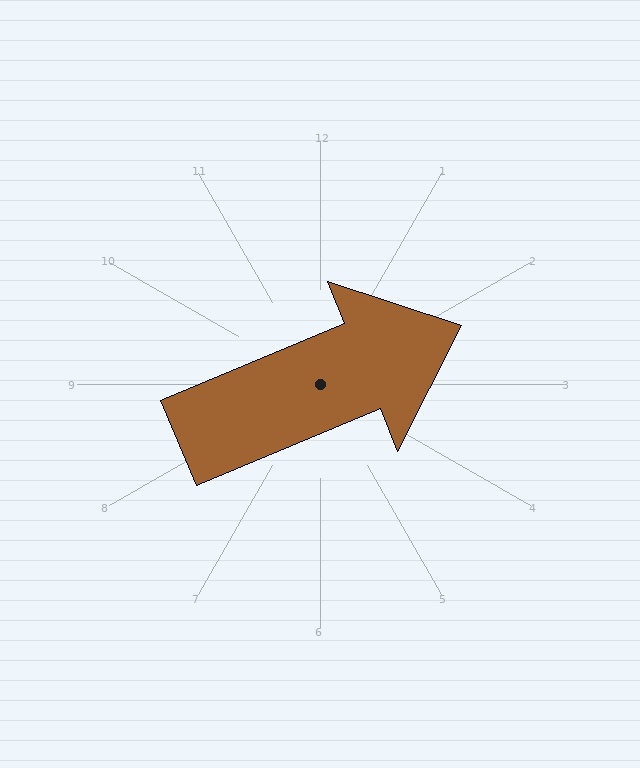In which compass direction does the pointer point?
Northeast.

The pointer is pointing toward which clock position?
Roughly 2 o'clock.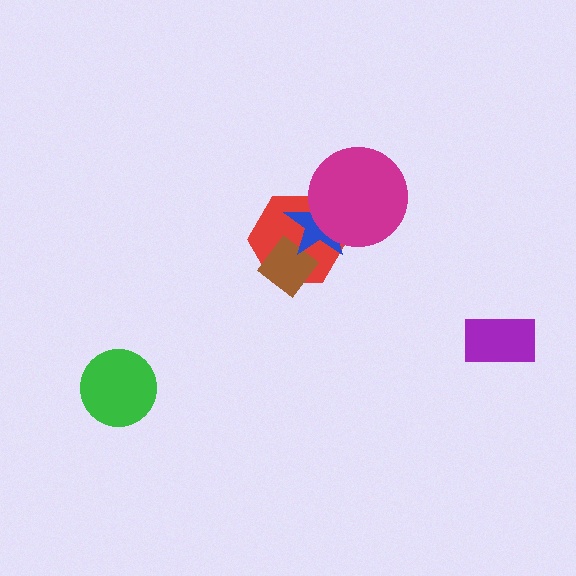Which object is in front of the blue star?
The magenta circle is in front of the blue star.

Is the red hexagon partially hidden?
Yes, it is partially covered by another shape.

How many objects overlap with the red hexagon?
3 objects overlap with the red hexagon.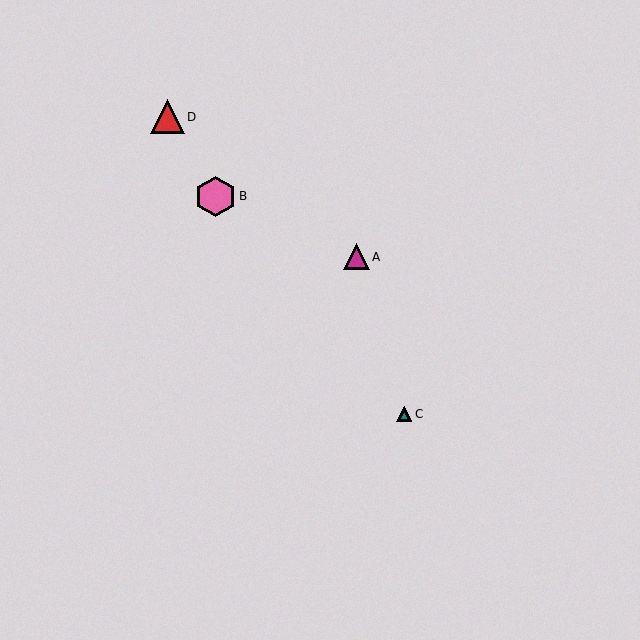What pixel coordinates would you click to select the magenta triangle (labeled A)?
Click at (356, 257) to select the magenta triangle A.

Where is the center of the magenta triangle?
The center of the magenta triangle is at (356, 257).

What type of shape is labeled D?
Shape D is a red triangle.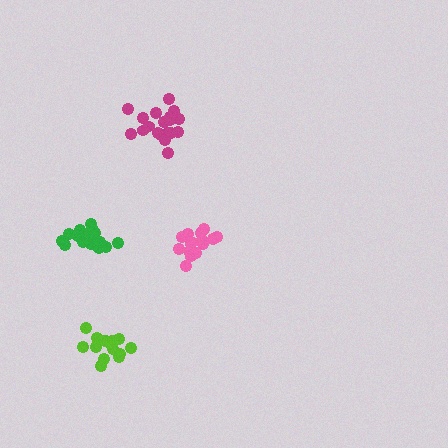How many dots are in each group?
Group 1: 17 dots, Group 2: 20 dots, Group 3: 16 dots, Group 4: 15 dots (68 total).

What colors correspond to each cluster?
The clusters are colored: green, magenta, pink, lime.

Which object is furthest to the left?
The green cluster is leftmost.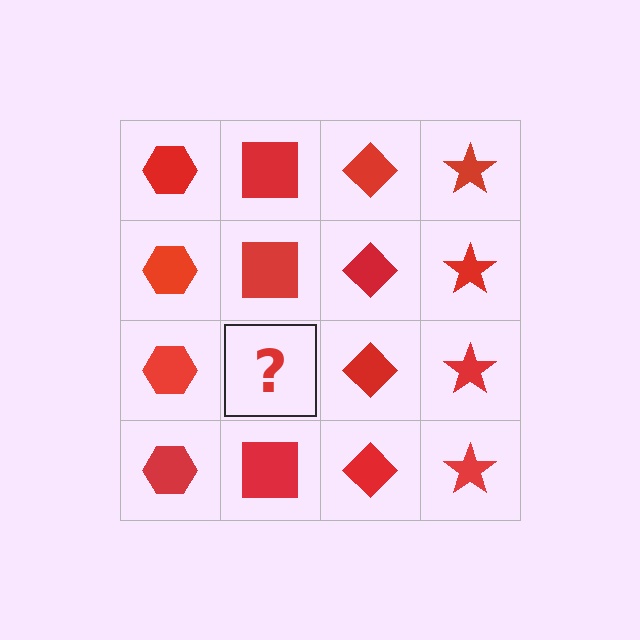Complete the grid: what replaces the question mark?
The question mark should be replaced with a red square.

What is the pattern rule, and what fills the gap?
The rule is that each column has a consistent shape. The gap should be filled with a red square.